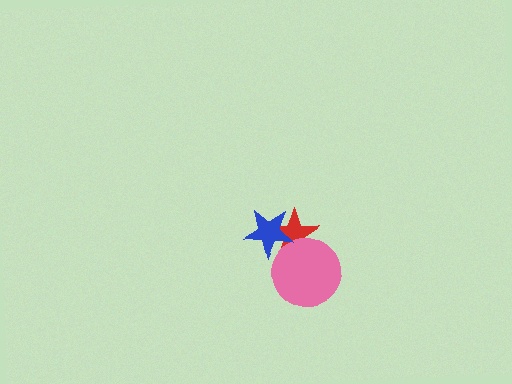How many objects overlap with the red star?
2 objects overlap with the red star.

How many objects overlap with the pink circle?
1 object overlaps with the pink circle.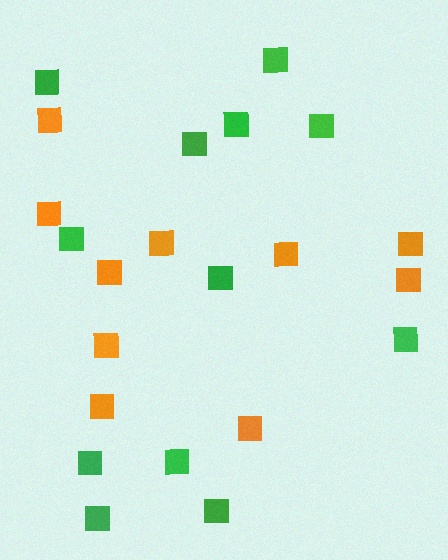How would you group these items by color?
There are 2 groups: one group of orange squares (10) and one group of green squares (12).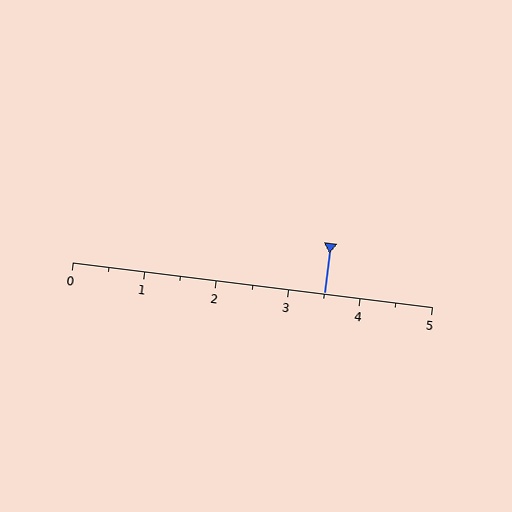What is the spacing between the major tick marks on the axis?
The major ticks are spaced 1 apart.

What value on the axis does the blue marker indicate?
The marker indicates approximately 3.5.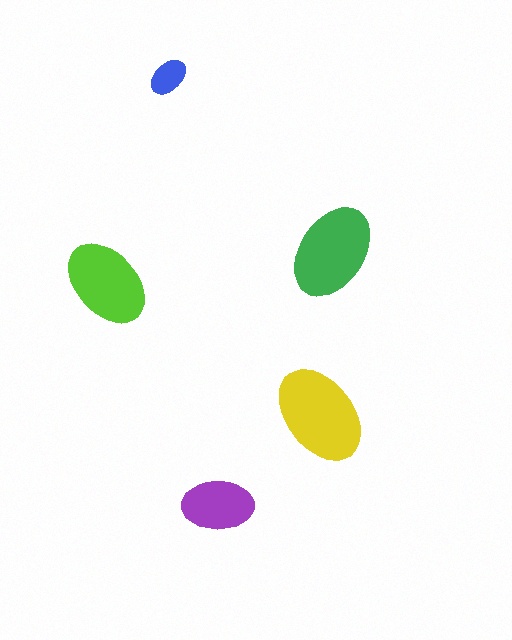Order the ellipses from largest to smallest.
the yellow one, the green one, the lime one, the purple one, the blue one.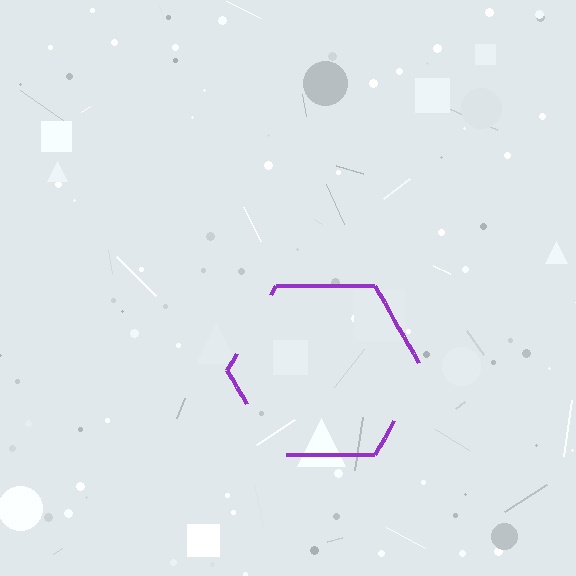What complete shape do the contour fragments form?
The contour fragments form a hexagon.